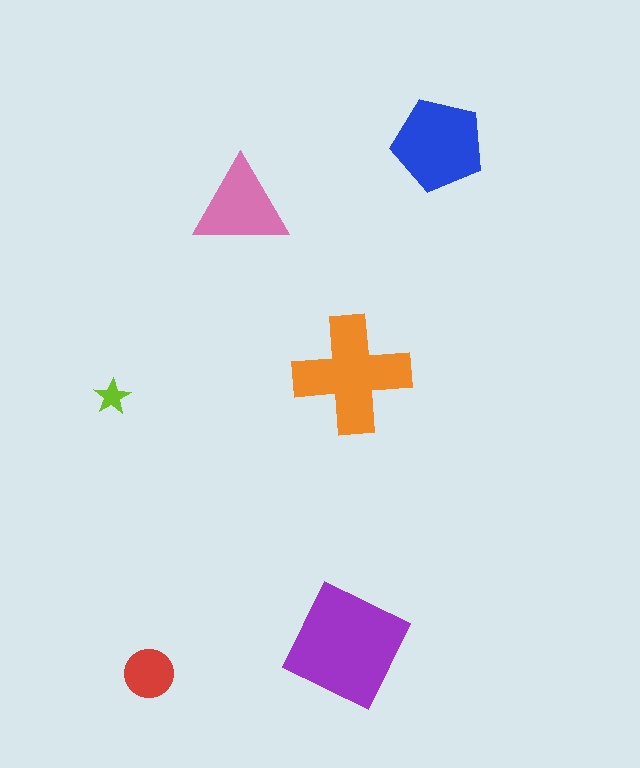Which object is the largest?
The purple square.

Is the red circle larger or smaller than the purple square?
Smaller.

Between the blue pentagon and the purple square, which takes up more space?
The purple square.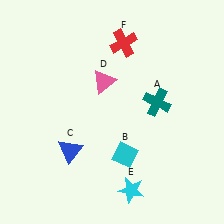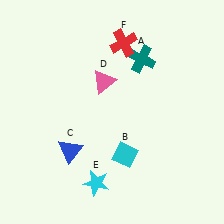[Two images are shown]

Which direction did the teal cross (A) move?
The teal cross (A) moved up.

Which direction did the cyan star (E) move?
The cyan star (E) moved left.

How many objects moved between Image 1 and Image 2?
2 objects moved between the two images.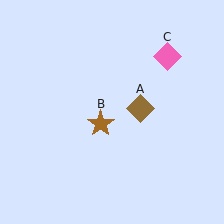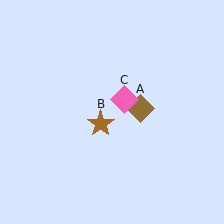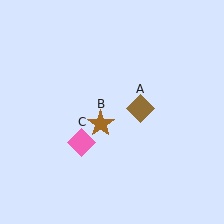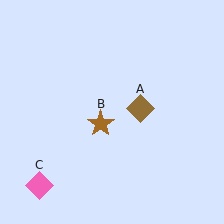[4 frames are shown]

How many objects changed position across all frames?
1 object changed position: pink diamond (object C).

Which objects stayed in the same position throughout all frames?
Brown diamond (object A) and brown star (object B) remained stationary.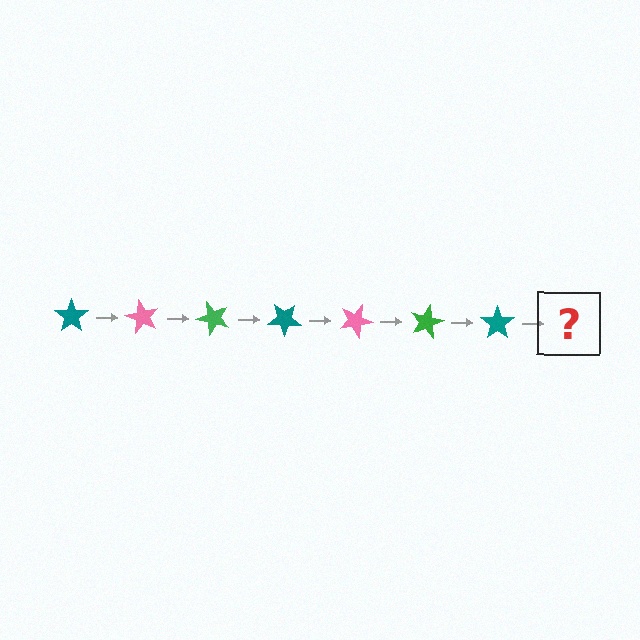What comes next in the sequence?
The next element should be a pink star, rotated 420 degrees from the start.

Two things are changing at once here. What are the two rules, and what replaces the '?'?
The two rules are that it rotates 60 degrees each step and the color cycles through teal, pink, and green. The '?' should be a pink star, rotated 420 degrees from the start.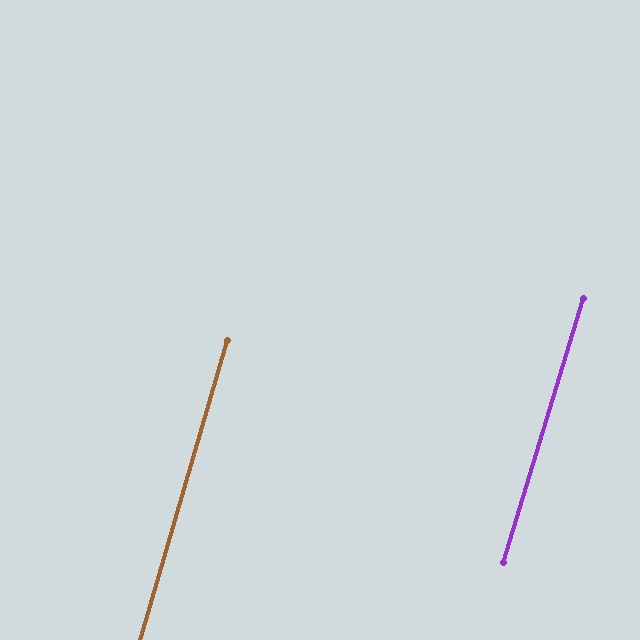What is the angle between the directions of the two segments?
Approximately 1 degree.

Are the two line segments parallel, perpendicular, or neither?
Parallel — their directions differ by only 0.8°.